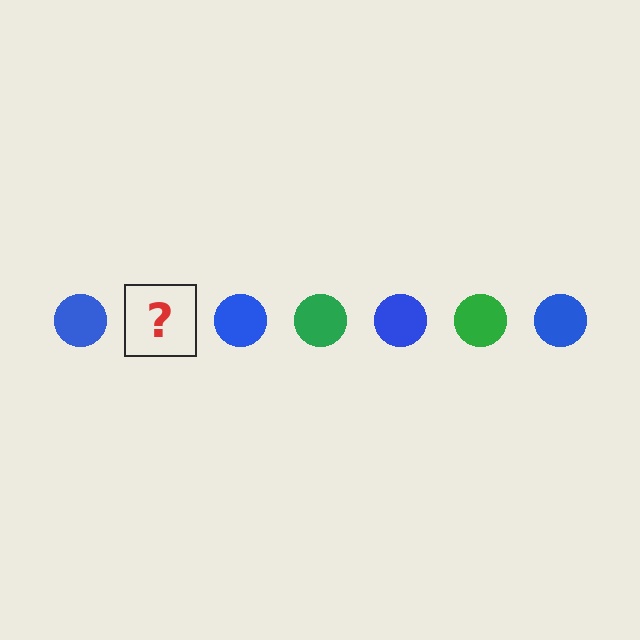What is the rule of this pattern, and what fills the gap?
The rule is that the pattern cycles through blue, green circles. The gap should be filled with a green circle.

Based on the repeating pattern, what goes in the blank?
The blank should be a green circle.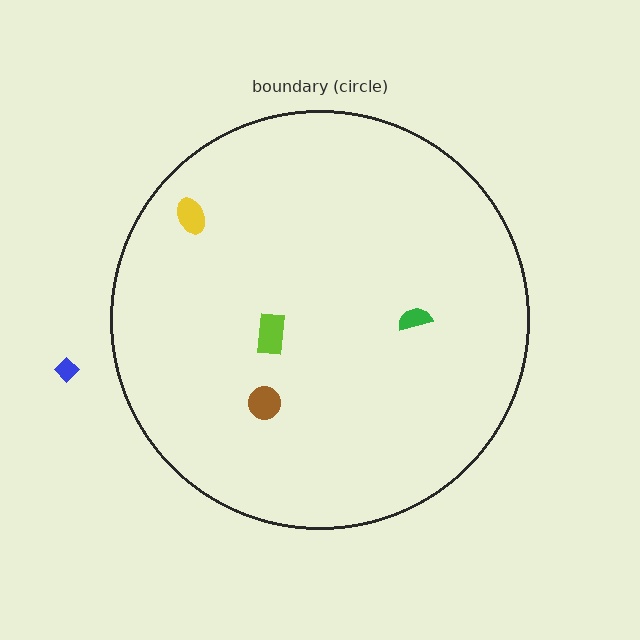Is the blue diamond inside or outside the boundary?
Outside.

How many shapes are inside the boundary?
4 inside, 1 outside.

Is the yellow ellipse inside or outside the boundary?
Inside.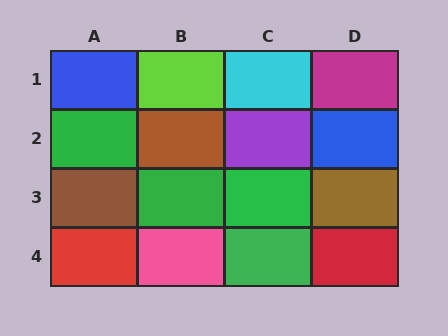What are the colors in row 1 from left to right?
Blue, lime, cyan, magenta.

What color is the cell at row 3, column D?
Brown.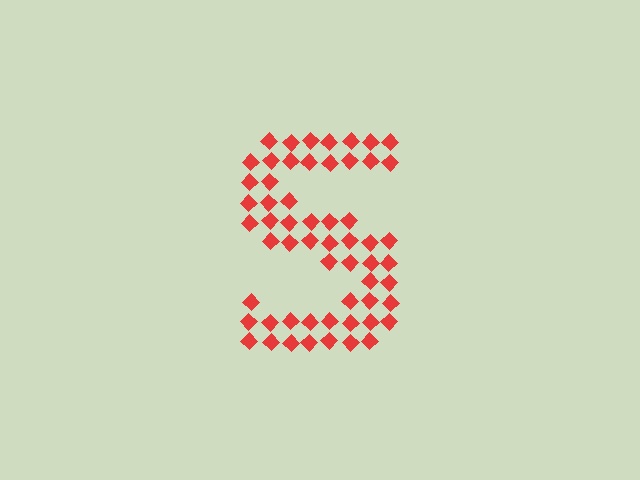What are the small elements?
The small elements are diamonds.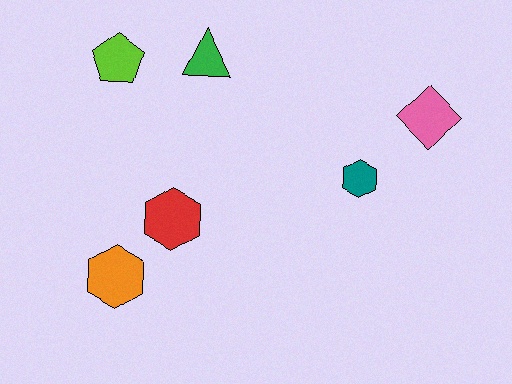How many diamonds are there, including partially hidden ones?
There is 1 diamond.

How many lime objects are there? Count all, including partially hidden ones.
There is 1 lime object.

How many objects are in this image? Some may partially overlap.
There are 6 objects.